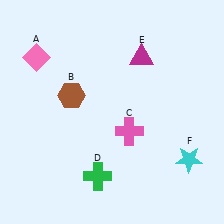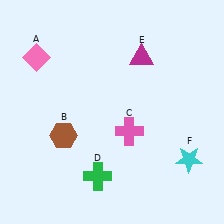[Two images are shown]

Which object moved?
The brown hexagon (B) moved down.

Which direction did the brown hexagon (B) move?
The brown hexagon (B) moved down.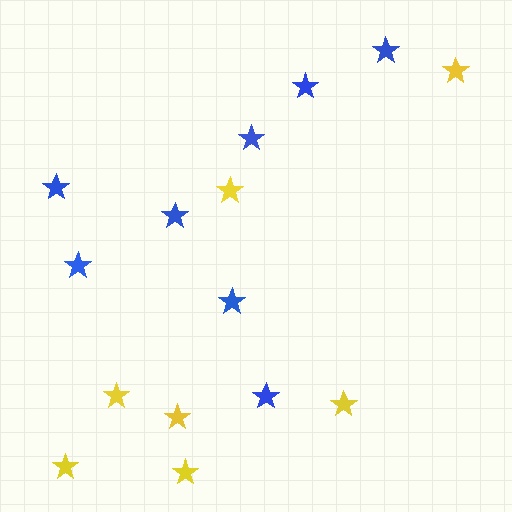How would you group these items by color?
There are 2 groups: one group of yellow stars (7) and one group of blue stars (8).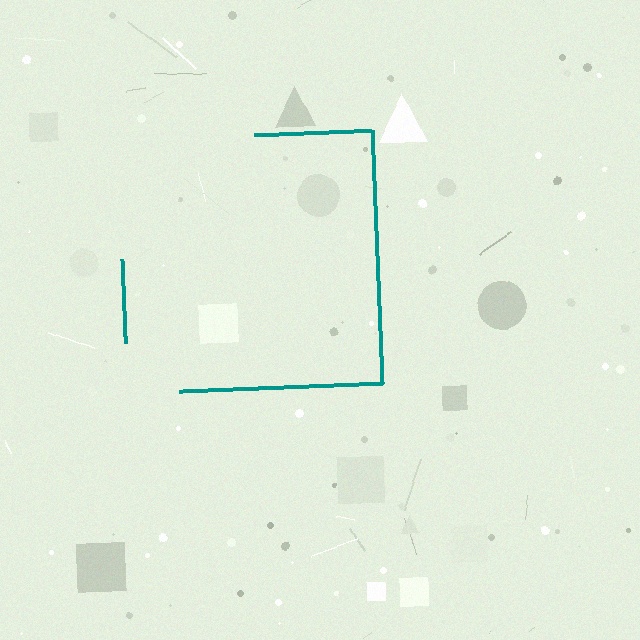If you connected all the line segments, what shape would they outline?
They would outline a square.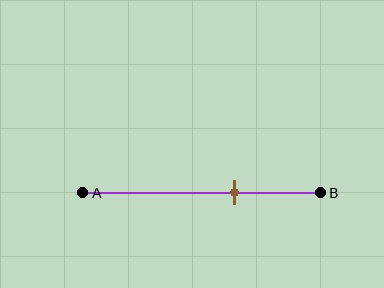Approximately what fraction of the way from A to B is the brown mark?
The brown mark is approximately 65% of the way from A to B.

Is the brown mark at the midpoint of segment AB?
No, the mark is at about 65% from A, not at the 50% midpoint.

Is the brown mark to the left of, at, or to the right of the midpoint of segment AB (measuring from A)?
The brown mark is to the right of the midpoint of segment AB.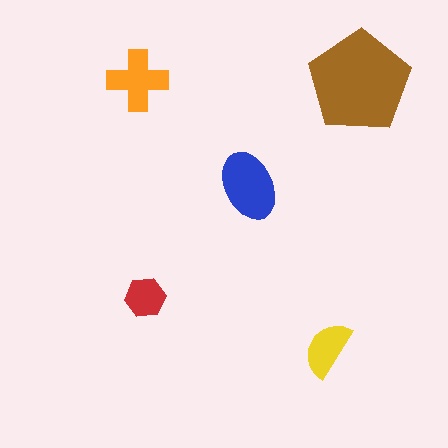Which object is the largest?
The brown pentagon.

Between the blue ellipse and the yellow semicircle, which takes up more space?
The blue ellipse.